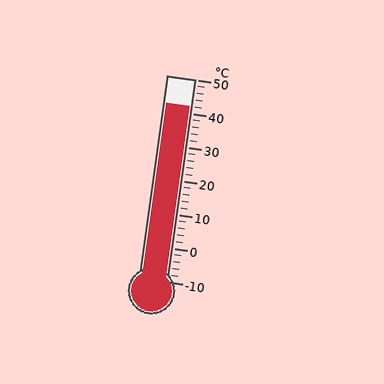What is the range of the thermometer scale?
The thermometer scale ranges from -10°C to 50°C.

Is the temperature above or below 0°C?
The temperature is above 0°C.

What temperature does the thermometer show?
The thermometer shows approximately 42°C.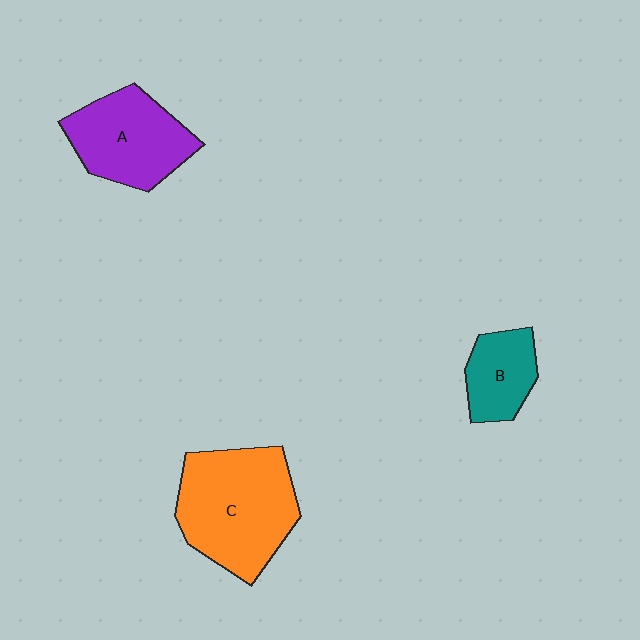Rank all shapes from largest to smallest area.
From largest to smallest: C (orange), A (purple), B (teal).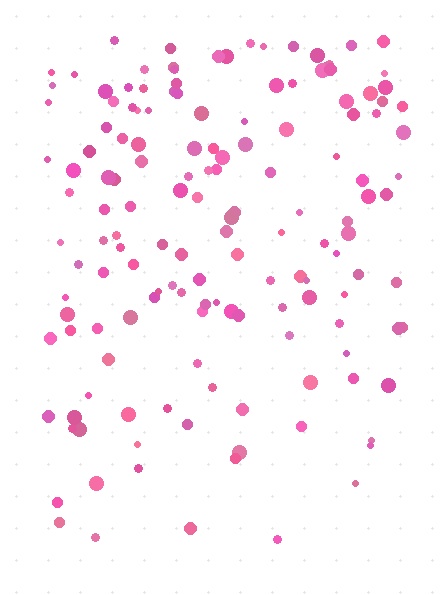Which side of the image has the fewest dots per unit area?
The bottom.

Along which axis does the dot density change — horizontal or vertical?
Vertical.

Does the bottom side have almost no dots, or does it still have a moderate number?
Still a moderate number, just noticeably fewer than the top.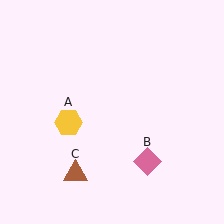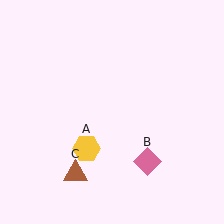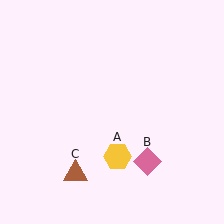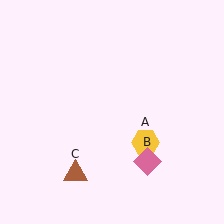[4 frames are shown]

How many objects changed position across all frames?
1 object changed position: yellow hexagon (object A).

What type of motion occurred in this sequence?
The yellow hexagon (object A) rotated counterclockwise around the center of the scene.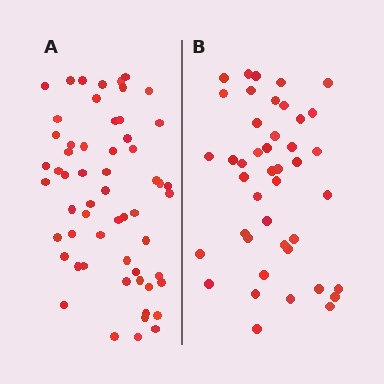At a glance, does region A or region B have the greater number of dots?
Region A (the left region) has more dots.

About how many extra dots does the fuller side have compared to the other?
Region A has approximately 15 more dots than region B.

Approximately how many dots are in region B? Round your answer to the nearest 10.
About 40 dots. (The exact count is 43, which rounds to 40.)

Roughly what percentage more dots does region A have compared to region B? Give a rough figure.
About 35% more.